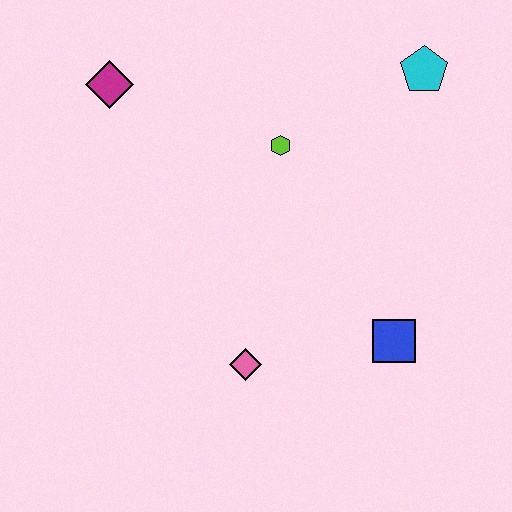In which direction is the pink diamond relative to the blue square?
The pink diamond is to the left of the blue square.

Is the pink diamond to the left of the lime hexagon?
Yes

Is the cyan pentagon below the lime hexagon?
No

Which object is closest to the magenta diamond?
The lime hexagon is closest to the magenta diamond.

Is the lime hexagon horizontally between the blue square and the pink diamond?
Yes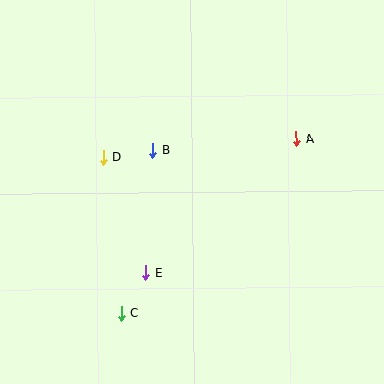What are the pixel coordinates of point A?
Point A is at (296, 139).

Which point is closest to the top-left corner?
Point D is closest to the top-left corner.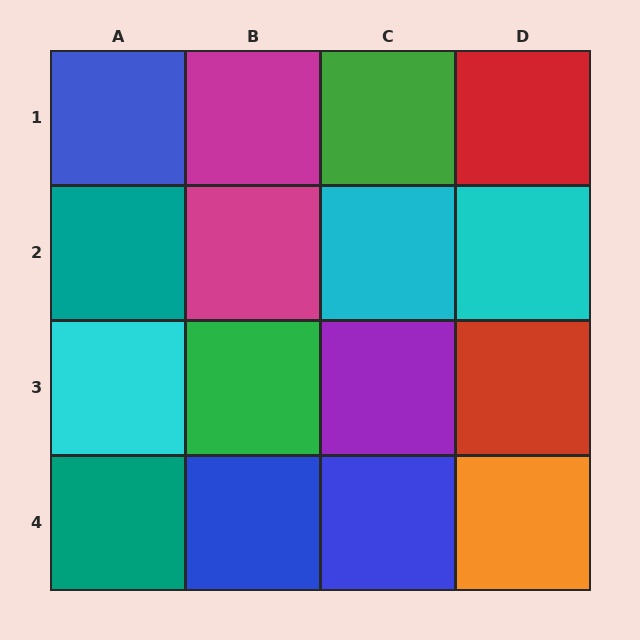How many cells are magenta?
2 cells are magenta.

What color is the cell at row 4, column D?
Orange.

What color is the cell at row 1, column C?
Green.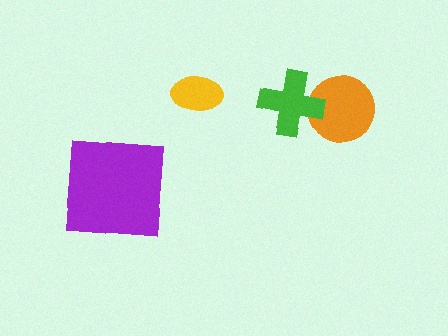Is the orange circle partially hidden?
Yes, it is partially covered by another shape.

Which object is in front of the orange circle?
The green cross is in front of the orange circle.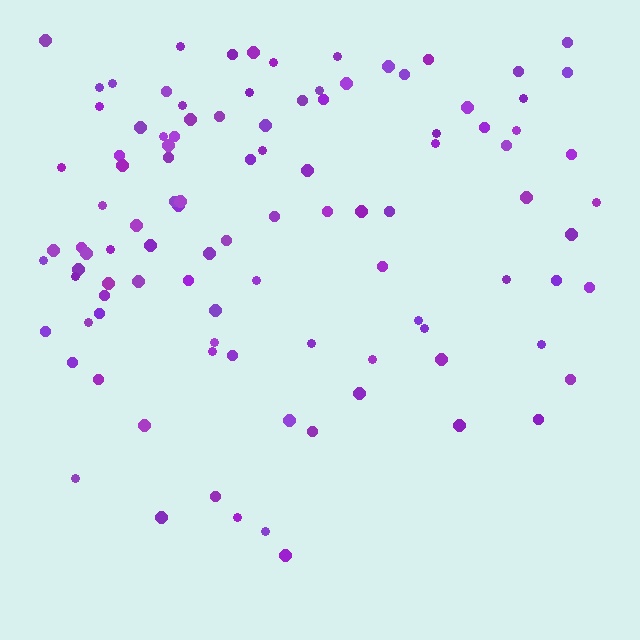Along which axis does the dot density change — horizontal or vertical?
Vertical.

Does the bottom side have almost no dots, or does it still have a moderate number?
Still a moderate number, just noticeably fewer than the top.